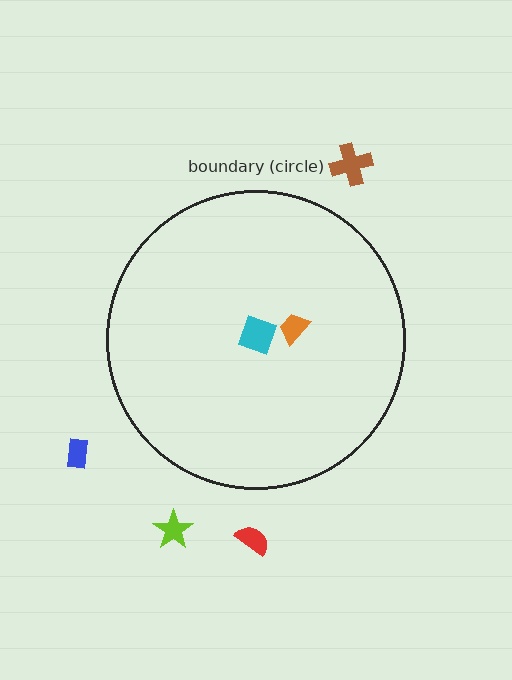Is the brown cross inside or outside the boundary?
Outside.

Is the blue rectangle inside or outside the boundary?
Outside.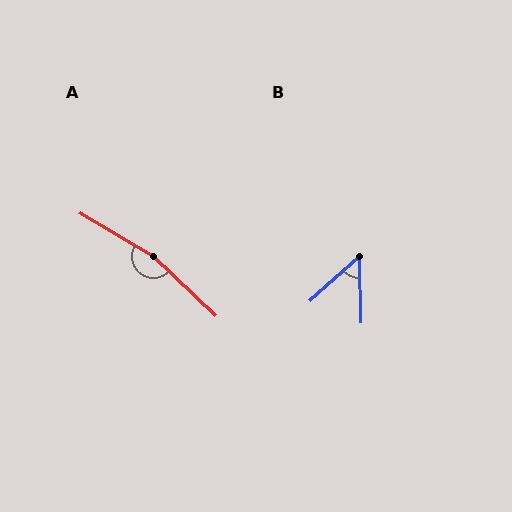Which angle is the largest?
A, at approximately 167 degrees.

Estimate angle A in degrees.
Approximately 167 degrees.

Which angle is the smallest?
B, at approximately 49 degrees.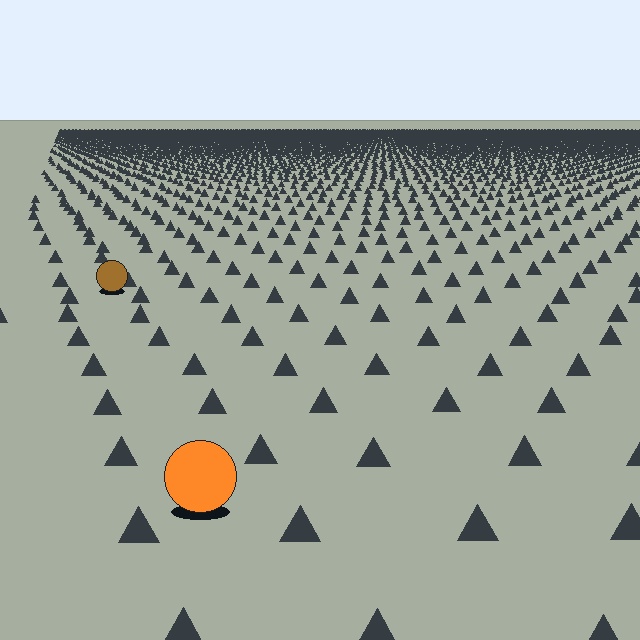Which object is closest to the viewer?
The orange circle is closest. The texture marks near it are larger and more spread out.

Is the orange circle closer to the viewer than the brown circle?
Yes. The orange circle is closer — you can tell from the texture gradient: the ground texture is coarser near it.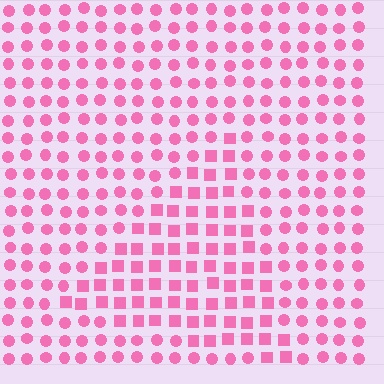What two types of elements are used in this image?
The image uses squares inside the triangle region and circles outside it.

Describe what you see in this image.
The image is filled with small pink elements arranged in a uniform grid. A triangle-shaped region contains squares, while the surrounding area contains circles. The boundary is defined purely by the change in element shape.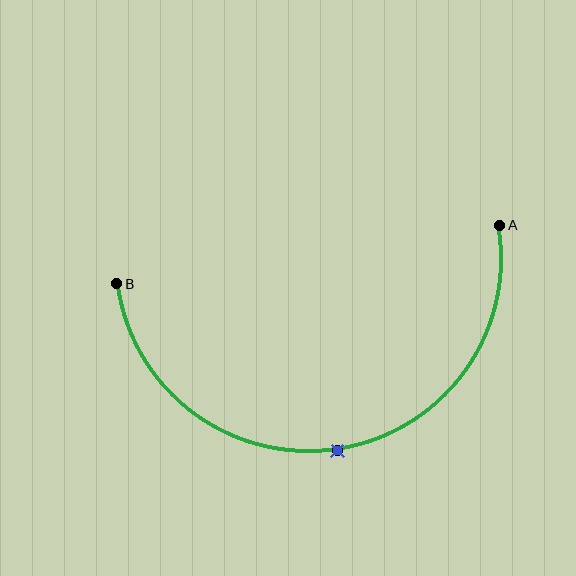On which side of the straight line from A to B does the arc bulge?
The arc bulges below the straight line connecting A and B.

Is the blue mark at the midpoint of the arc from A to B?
Yes. The blue mark lies on the arc at equal arc-length from both A and B — it is the arc midpoint.